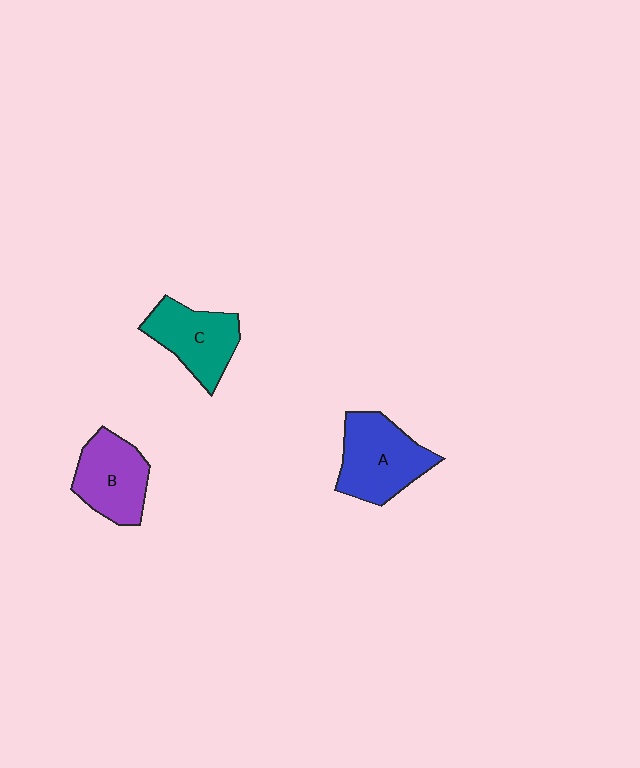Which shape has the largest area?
Shape A (blue).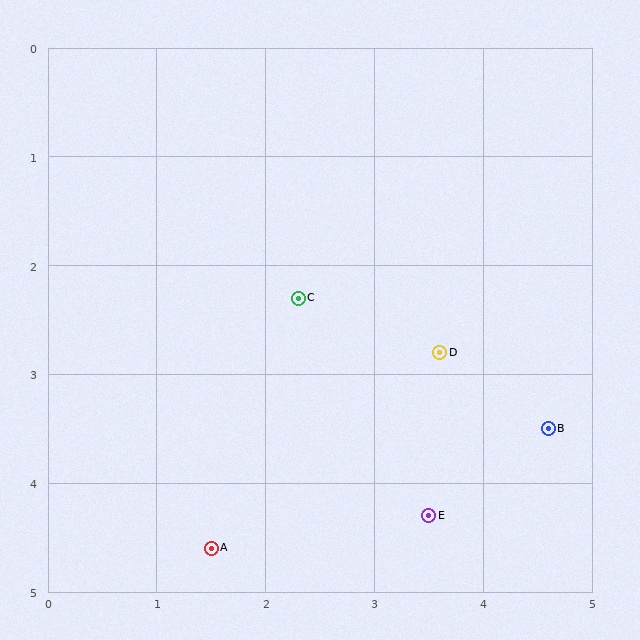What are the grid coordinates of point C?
Point C is at approximately (2.3, 2.3).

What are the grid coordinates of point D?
Point D is at approximately (3.6, 2.8).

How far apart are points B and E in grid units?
Points B and E are about 1.4 grid units apart.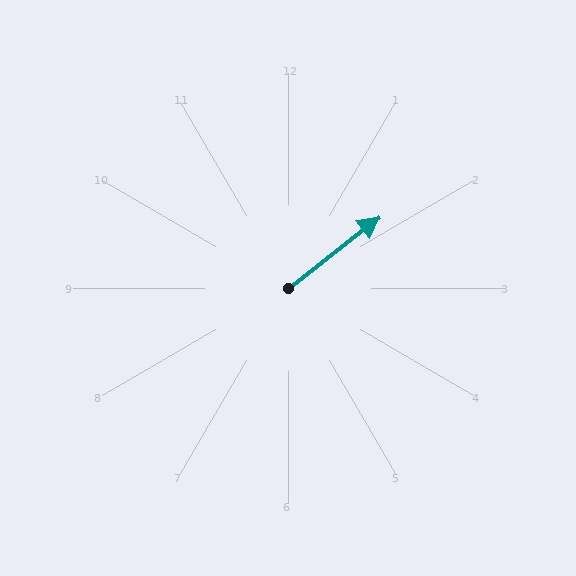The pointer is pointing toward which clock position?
Roughly 2 o'clock.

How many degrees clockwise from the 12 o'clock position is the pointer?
Approximately 52 degrees.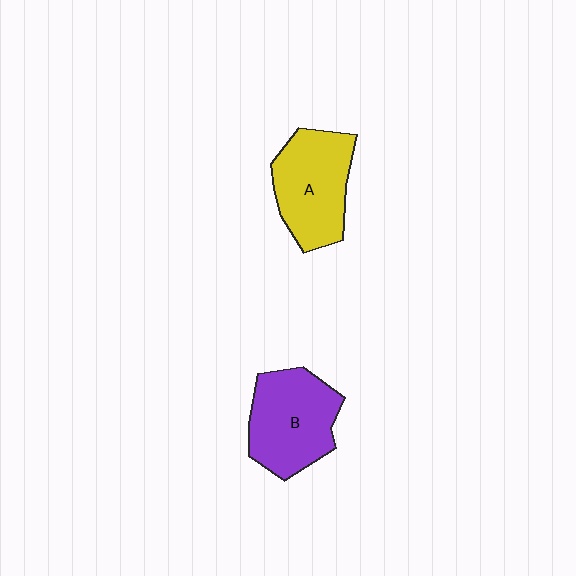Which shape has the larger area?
Shape B (purple).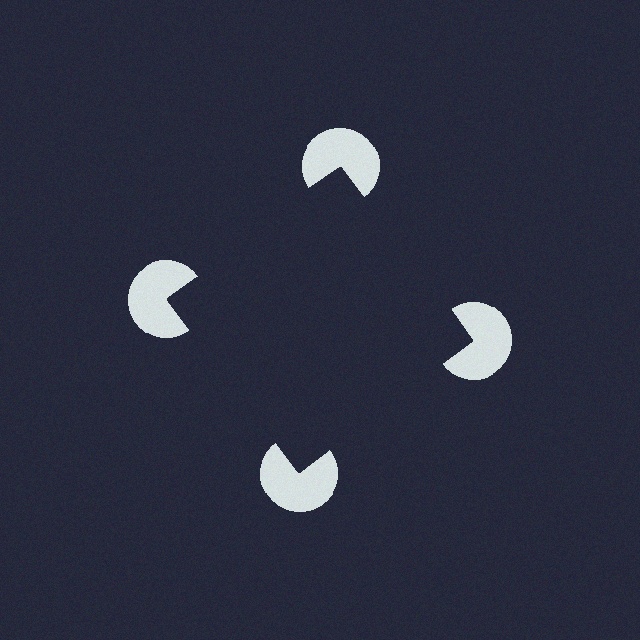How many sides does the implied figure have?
4 sides.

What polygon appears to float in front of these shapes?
An illusory square — its edges are inferred from the aligned wedge cuts in the pac-man discs, not physically drawn.